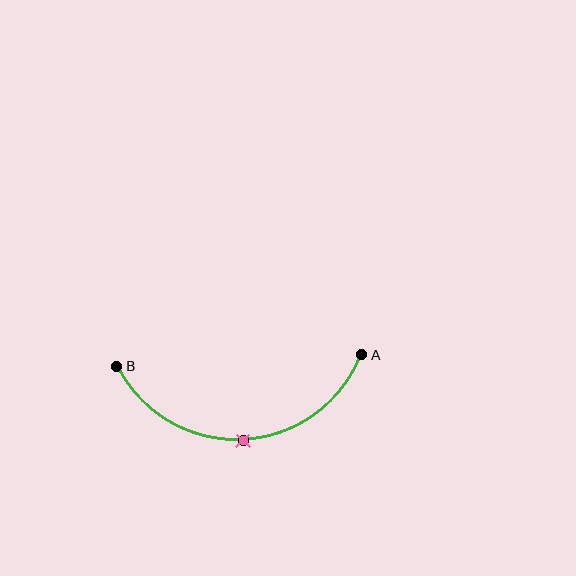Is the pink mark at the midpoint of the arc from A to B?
Yes. The pink mark lies on the arc at equal arc-length from both A and B — it is the arc midpoint.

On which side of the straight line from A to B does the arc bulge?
The arc bulges below the straight line connecting A and B.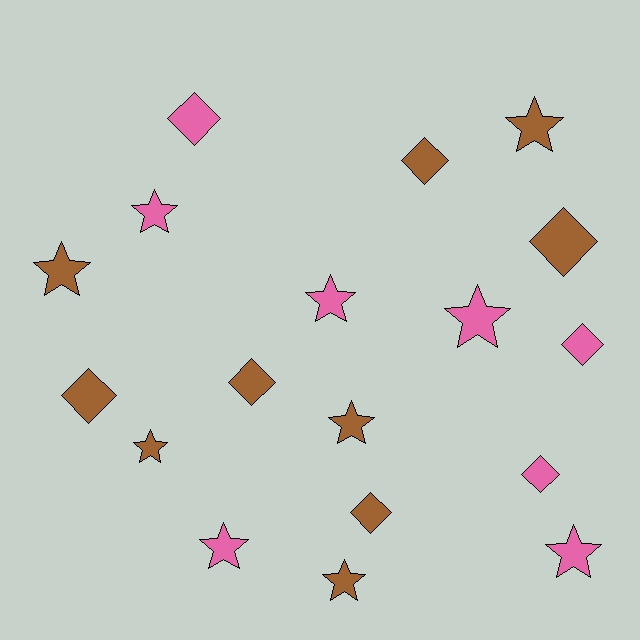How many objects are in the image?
There are 18 objects.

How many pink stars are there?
There are 5 pink stars.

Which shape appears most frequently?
Star, with 10 objects.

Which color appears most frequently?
Brown, with 10 objects.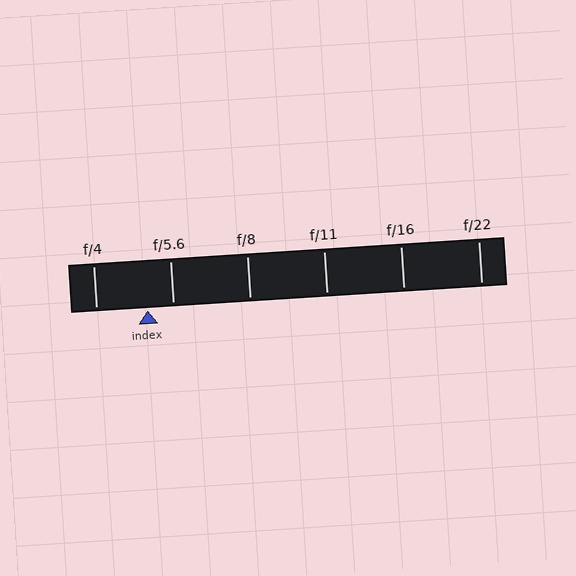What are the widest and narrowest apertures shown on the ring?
The widest aperture shown is f/4 and the narrowest is f/22.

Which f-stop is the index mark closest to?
The index mark is closest to f/5.6.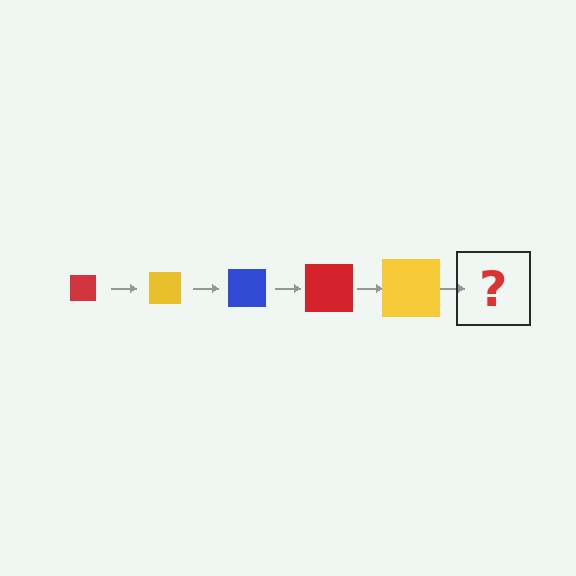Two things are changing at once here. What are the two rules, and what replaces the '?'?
The two rules are that the square grows larger each step and the color cycles through red, yellow, and blue. The '?' should be a blue square, larger than the previous one.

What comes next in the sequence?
The next element should be a blue square, larger than the previous one.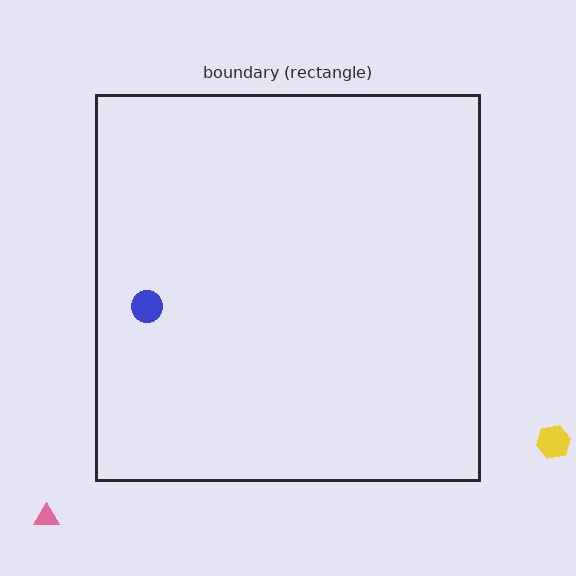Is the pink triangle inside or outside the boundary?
Outside.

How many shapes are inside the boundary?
1 inside, 2 outside.